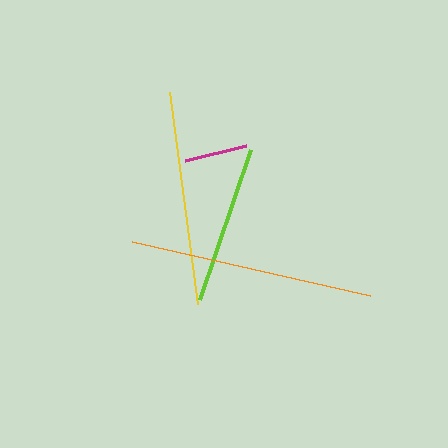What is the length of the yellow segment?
The yellow segment is approximately 214 pixels long.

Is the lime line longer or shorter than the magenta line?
The lime line is longer than the magenta line.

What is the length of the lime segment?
The lime segment is approximately 158 pixels long.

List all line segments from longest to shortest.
From longest to shortest: orange, yellow, lime, magenta.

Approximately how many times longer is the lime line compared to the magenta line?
The lime line is approximately 2.5 times the length of the magenta line.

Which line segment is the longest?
The orange line is the longest at approximately 244 pixels.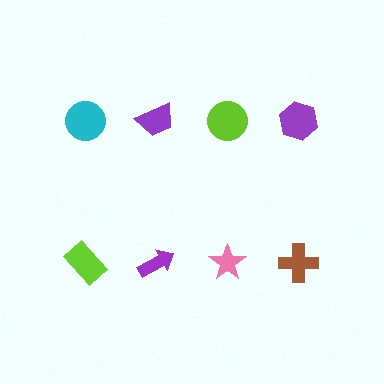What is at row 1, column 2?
A purple trapezoid.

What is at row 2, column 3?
A pink star.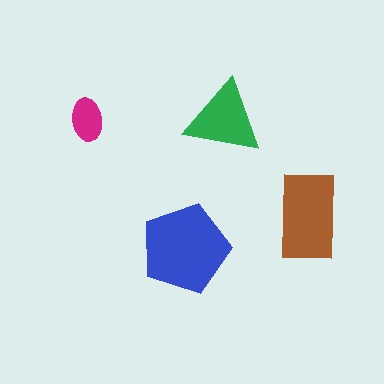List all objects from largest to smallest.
The blue pentagon, the brown rectangle, the green triangle, the magenta ellipse.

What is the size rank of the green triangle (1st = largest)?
3rd.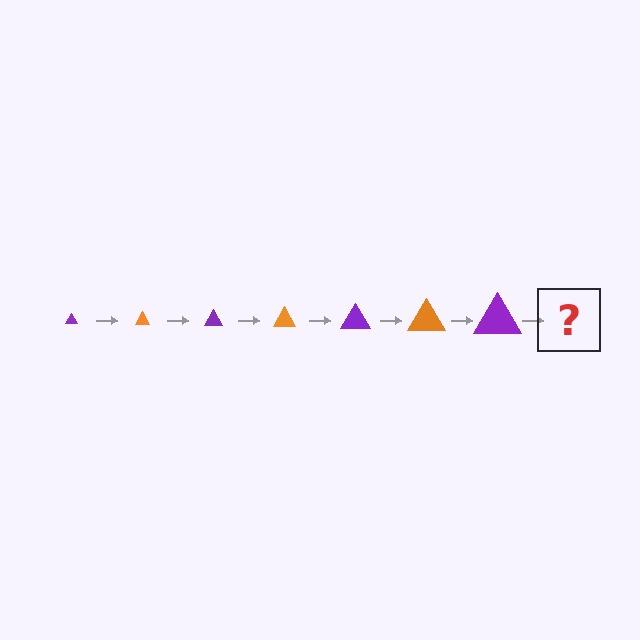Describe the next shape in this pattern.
It should be an orange triangle, larger than the previous one.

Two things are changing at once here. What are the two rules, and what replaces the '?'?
The two rules are that the triangle grows larger each step and the color cycles through purple and orange. The '?' should be an orange triangle, larger than the previous one.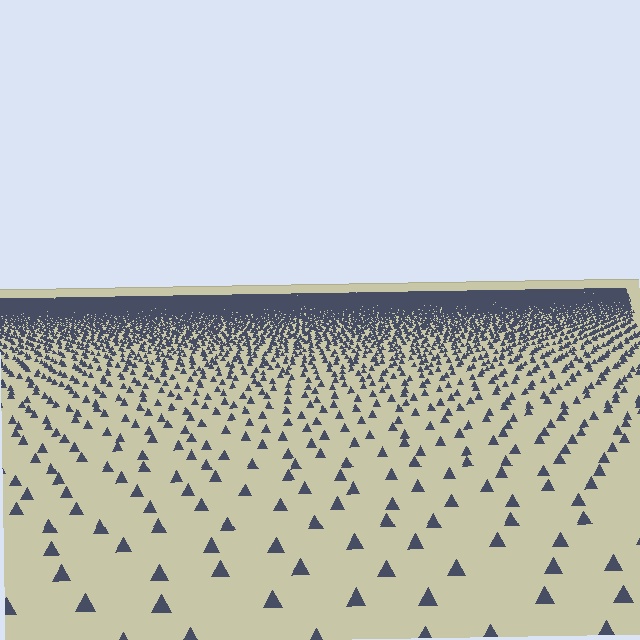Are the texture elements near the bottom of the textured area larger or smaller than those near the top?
Larger. Near the bottom, elements are closer to the viewer and appear at a bigger on-screen size.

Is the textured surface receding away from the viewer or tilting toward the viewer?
The surface is receding away from the viewer. Texture elements get smaller and denser toward the top.